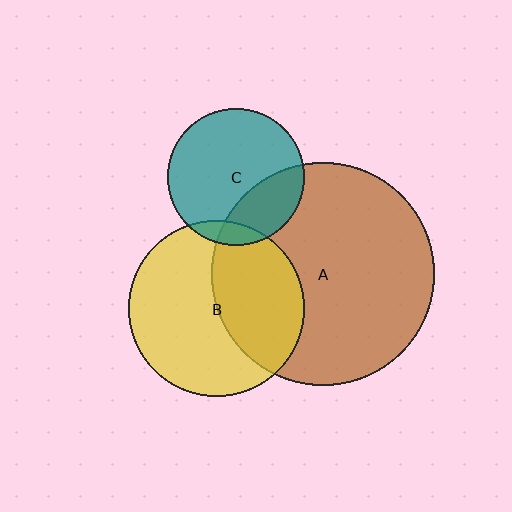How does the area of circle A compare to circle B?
Approximately 1.6 times.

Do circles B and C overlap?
Yes.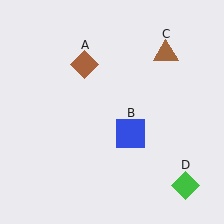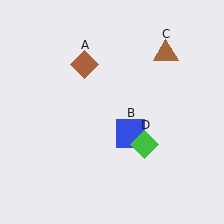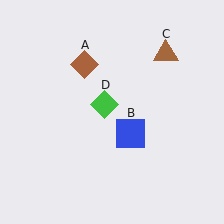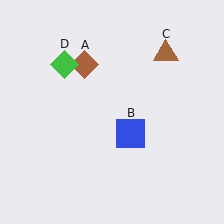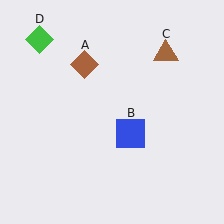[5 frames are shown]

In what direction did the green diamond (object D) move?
The green diamond (object D) moved up and to the left.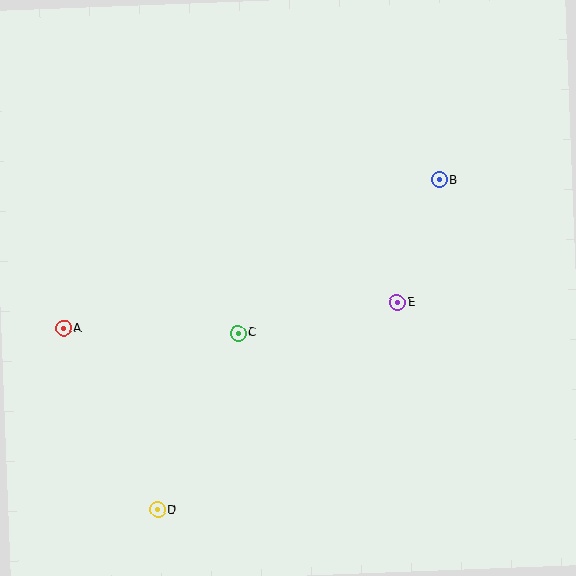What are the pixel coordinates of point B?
Point B is at (439, 180).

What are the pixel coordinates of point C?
Point C is at (238, 333).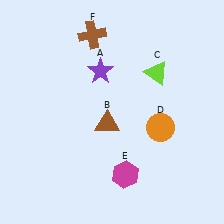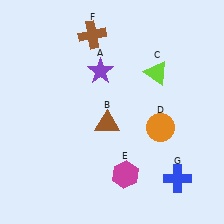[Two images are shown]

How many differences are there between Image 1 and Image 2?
There is 1 difference between the two images.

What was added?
A blue cross (G) was added in Image 2.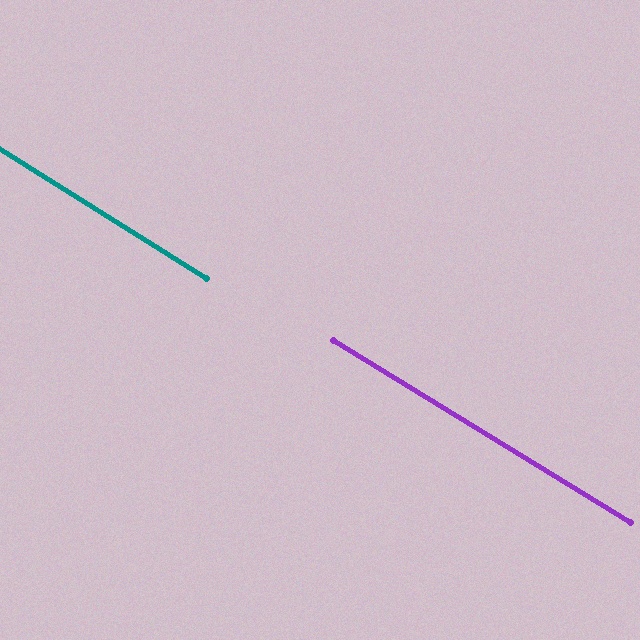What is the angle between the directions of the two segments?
Approximately 0 degrees.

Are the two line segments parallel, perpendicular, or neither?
Parallel — their directions differ by only 0.3°.